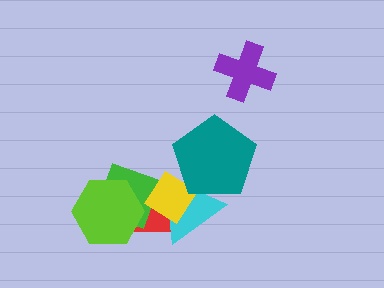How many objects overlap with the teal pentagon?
2 objects overlap with the teal pentagon.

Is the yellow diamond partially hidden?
Yes, it is partially covered by another shape.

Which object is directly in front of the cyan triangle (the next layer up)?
The yellow diamond is directly in front of the cyan triangle.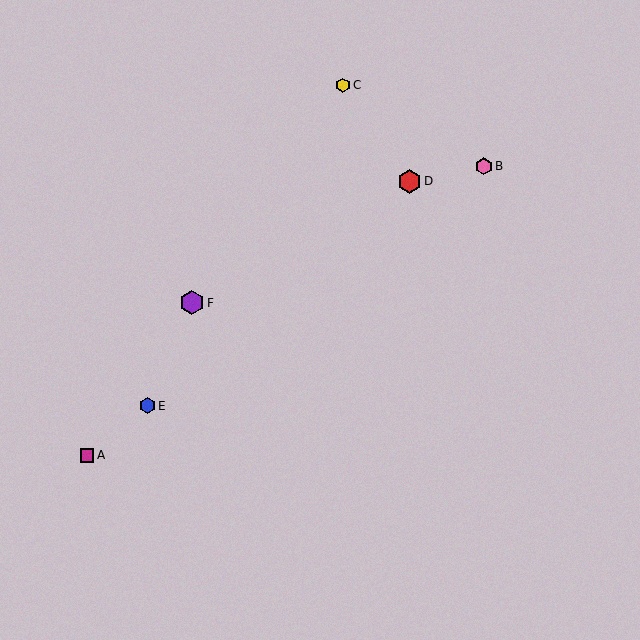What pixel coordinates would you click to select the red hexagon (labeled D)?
Click at (409, 181) to select the red hexagon D.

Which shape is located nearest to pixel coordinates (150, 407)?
The blue hexagon (labeled E) at (147, 406) is nearest to that location.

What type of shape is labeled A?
Shape A is a magenta square.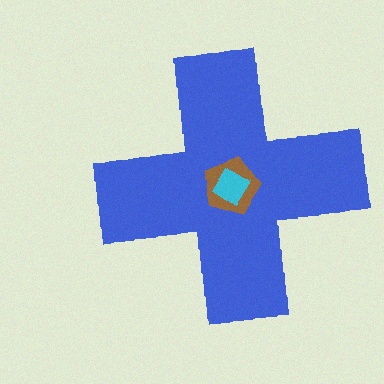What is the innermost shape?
The cyan diamond.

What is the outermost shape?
The blue cross.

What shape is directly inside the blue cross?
The brown pentagon.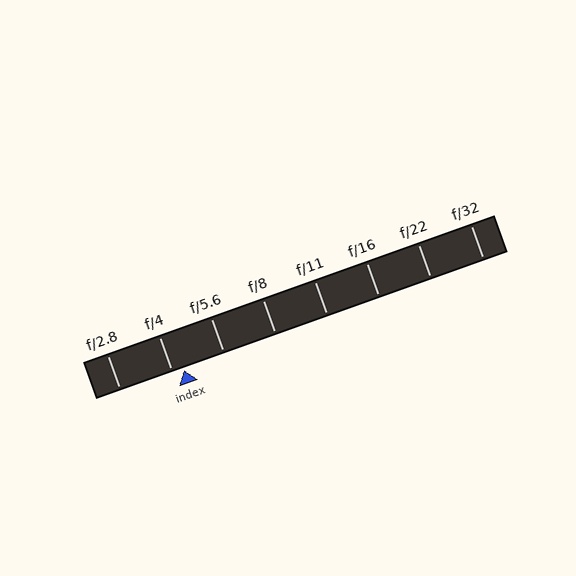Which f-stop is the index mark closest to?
The index mark is closest to f/4.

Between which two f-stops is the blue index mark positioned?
The index mark is between f/4 and f/5.6.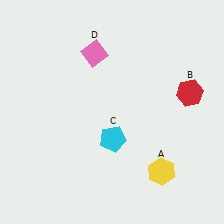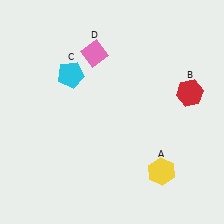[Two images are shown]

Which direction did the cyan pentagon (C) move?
The cyan pentagon (C) moved up.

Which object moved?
The cyan pentagon (C) moved up.